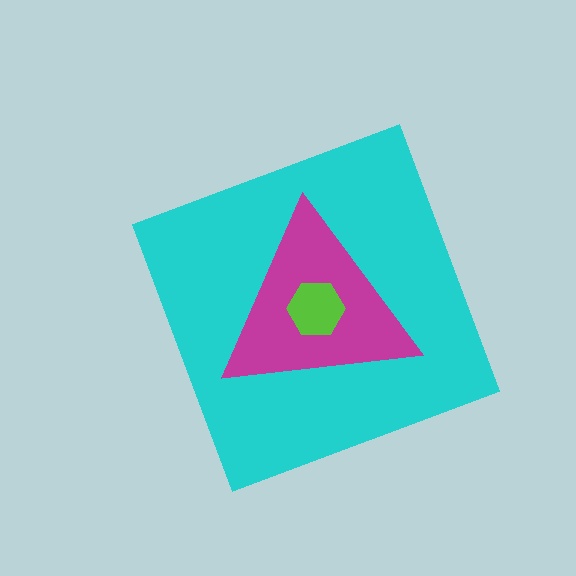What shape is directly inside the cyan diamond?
The magenta triangle.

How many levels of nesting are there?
3.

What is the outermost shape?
The cyan diamond.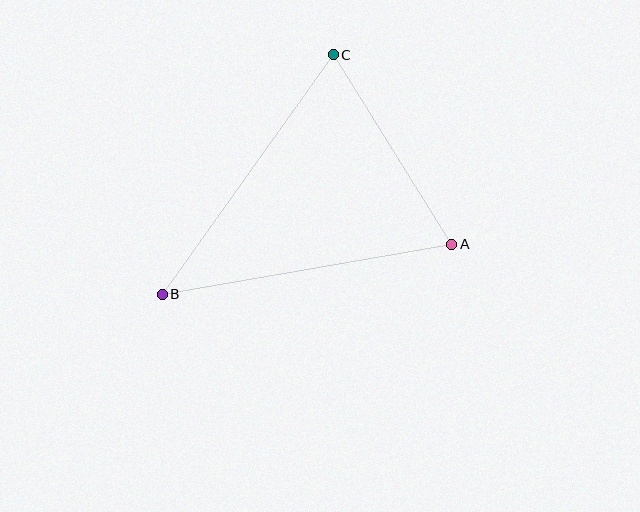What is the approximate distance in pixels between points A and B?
The distance between A and B is approximately 294 pixels.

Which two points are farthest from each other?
Points B and C are farthest from each other.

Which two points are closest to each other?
Points A and C are closest to each other.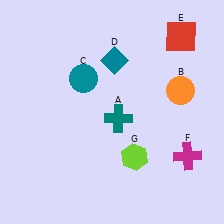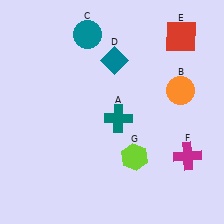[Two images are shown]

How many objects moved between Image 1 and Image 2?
1 object moved between the two images.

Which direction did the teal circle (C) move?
The teal circle (C) moved up.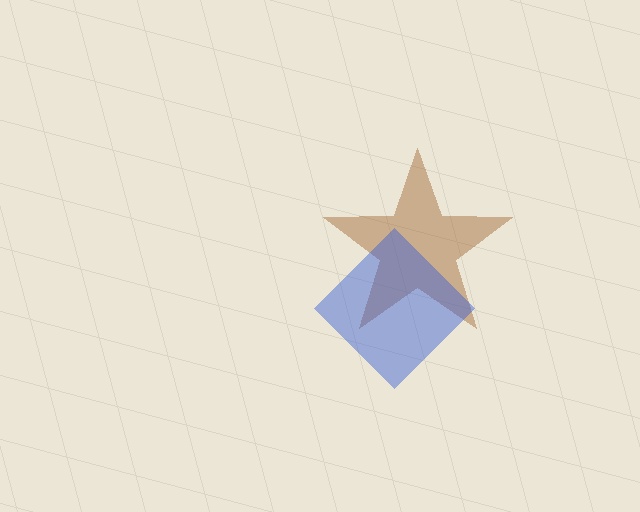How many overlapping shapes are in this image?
There are 2 overlapping shapes in the image.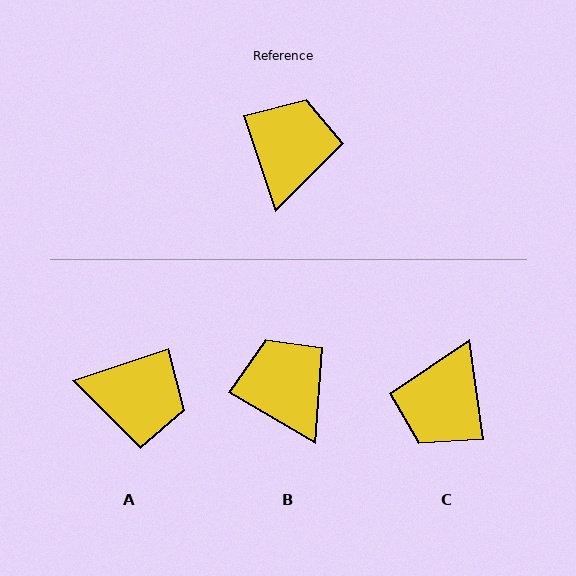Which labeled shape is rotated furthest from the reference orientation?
C, about 169 degrees away.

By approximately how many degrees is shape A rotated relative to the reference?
Approximately 90 degrees clockwise.